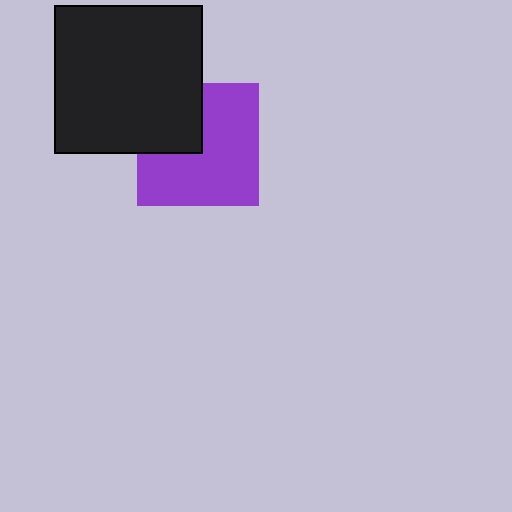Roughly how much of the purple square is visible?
Most of it is visible (roughly 69%).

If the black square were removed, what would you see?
You would see the complete purple square.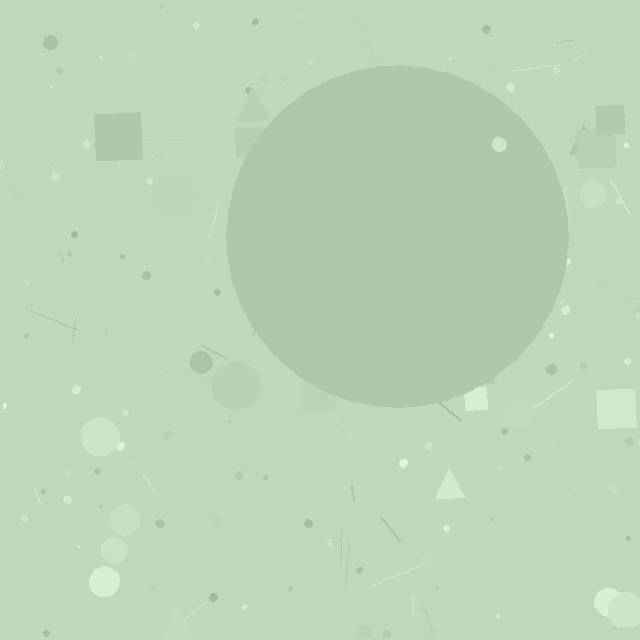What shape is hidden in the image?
A circle is hidden in the image.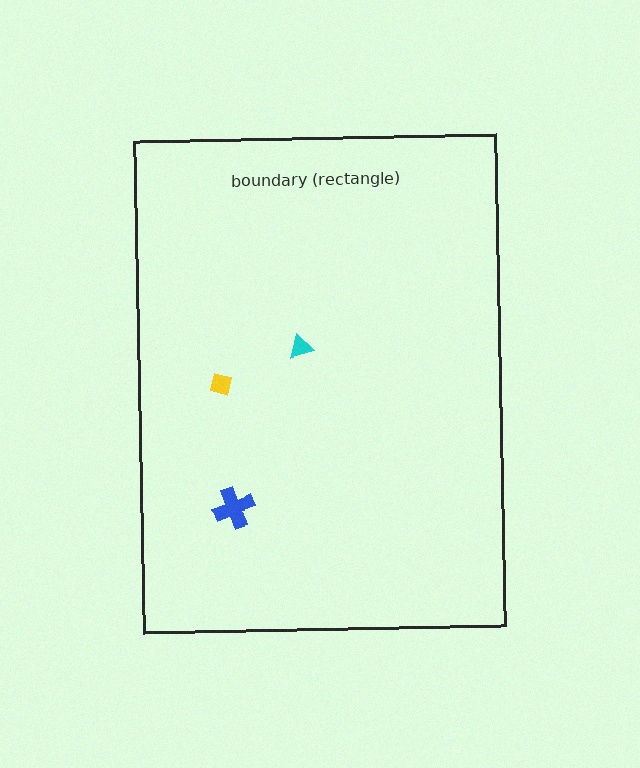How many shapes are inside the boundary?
3 inside, 0 outside.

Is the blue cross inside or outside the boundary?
Inside.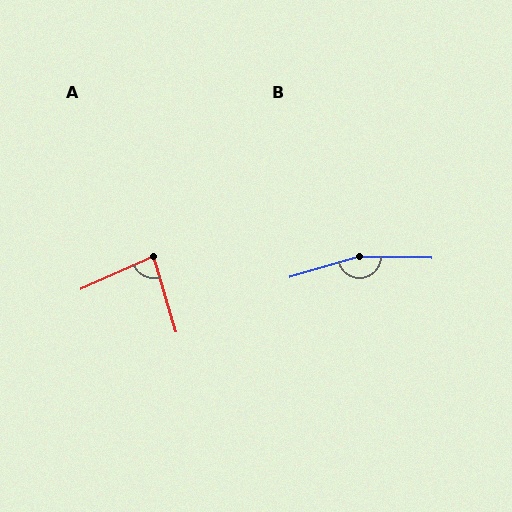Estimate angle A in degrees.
Approximately 83 degrees.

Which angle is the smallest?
A, at approximately 83 degrees.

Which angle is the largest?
B, at approximately 162 degrees.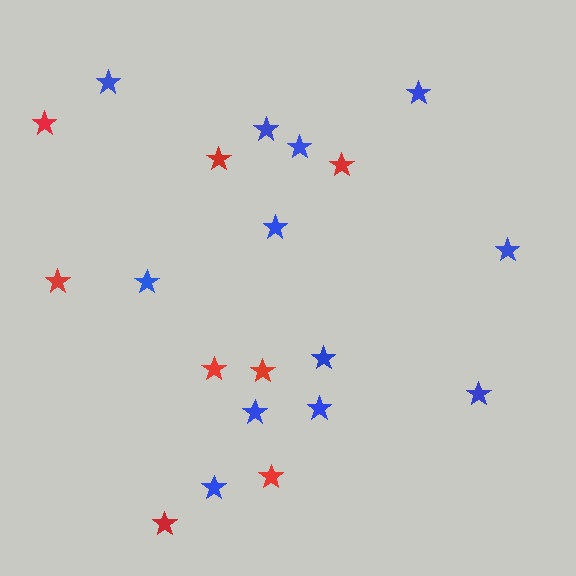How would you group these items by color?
There are 2 groups: one group of blue stars (12) and one group of red stars (8).